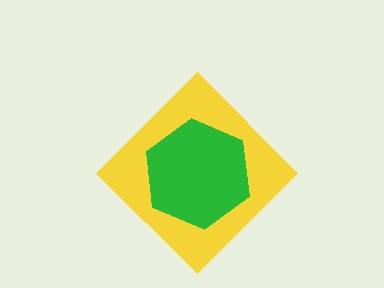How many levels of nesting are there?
2.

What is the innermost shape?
The green hexagon.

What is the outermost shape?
The yellow diamond.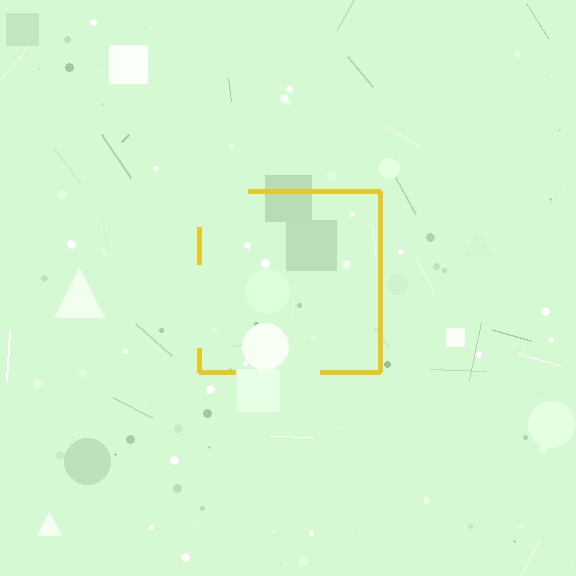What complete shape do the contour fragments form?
The contour fragments form a square.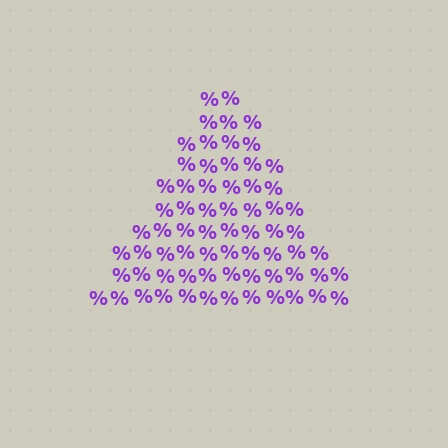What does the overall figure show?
The overall figure shows a triangle.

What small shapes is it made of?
It is made of small percent signs.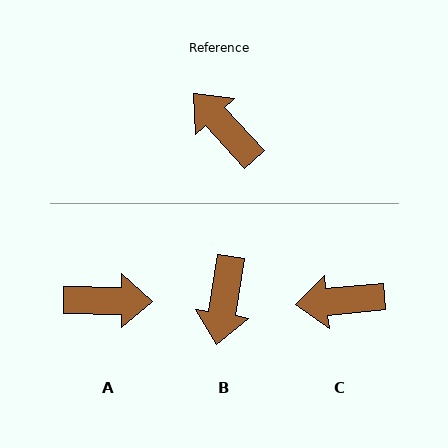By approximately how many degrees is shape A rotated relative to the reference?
Approximately 133 degrees clockwise.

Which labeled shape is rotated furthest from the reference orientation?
A, about 133 degrees away.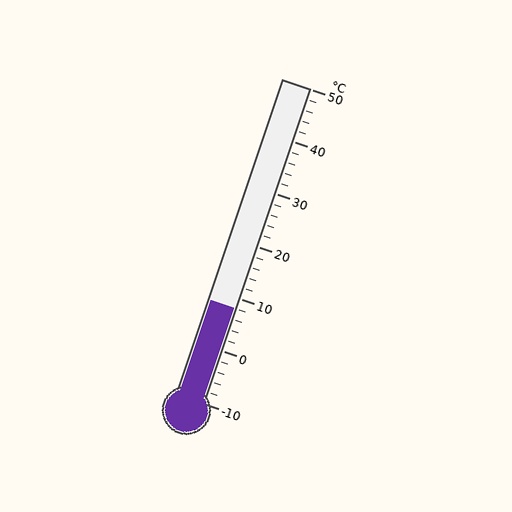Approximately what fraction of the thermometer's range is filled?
The thermometer is filled to approximately 30% of its range.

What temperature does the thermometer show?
The thermometer shows approximately 8°C.